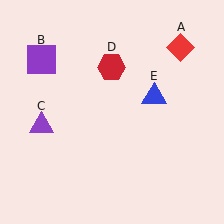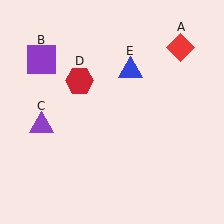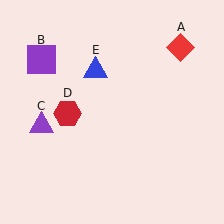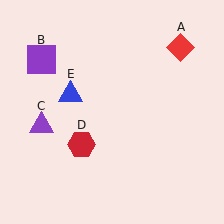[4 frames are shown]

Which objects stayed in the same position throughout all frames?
Red diamond (object A) and purple square (object B) and purple triangle (object C) remained stationary.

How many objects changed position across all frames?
2 objects changed position: red hexagon (object D), blue triangle (object E).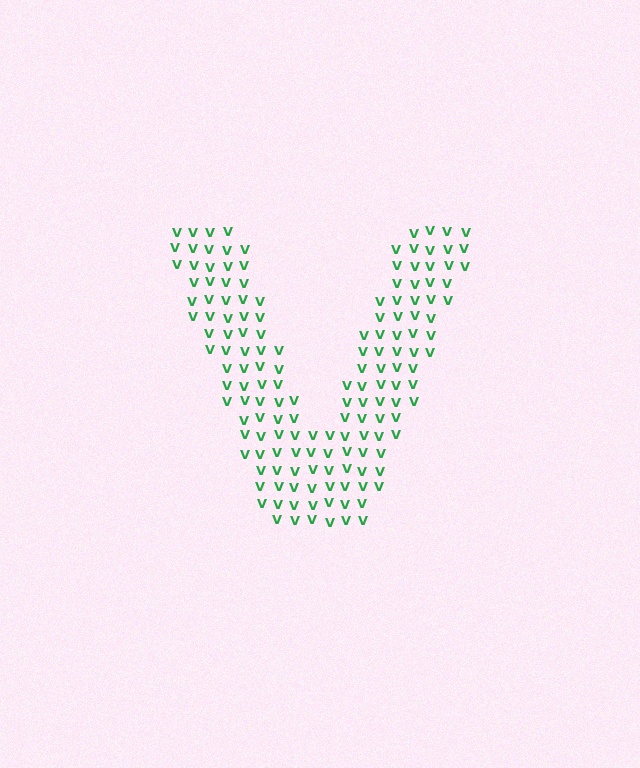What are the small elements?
The small elements are letter V's.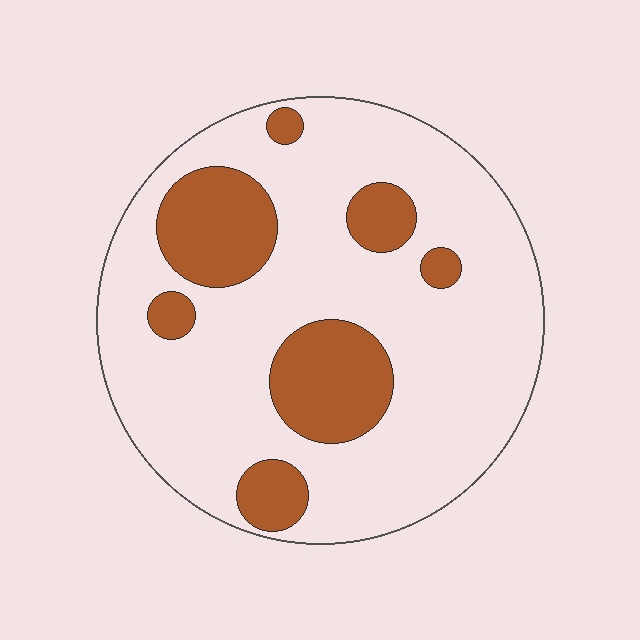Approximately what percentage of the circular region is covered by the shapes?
Approximately 25%.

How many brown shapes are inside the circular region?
7.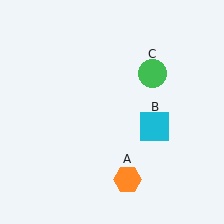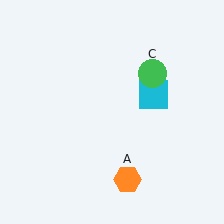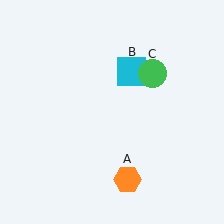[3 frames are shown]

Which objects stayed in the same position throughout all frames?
Orange hexagon (object A) and green circle (object C) remained stationary.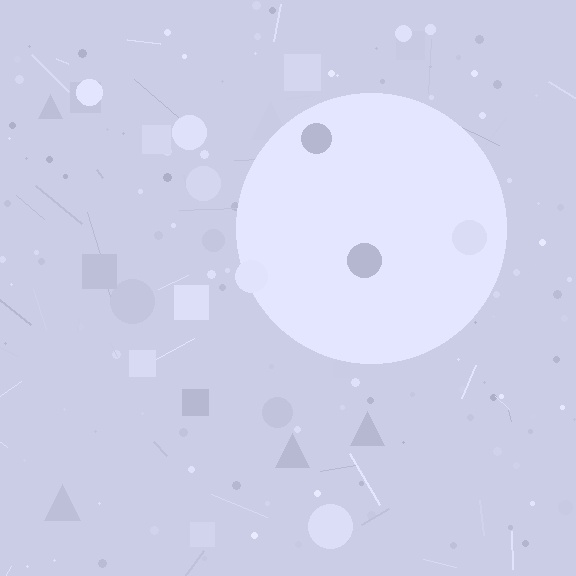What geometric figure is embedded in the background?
A circle is embedded in the background.